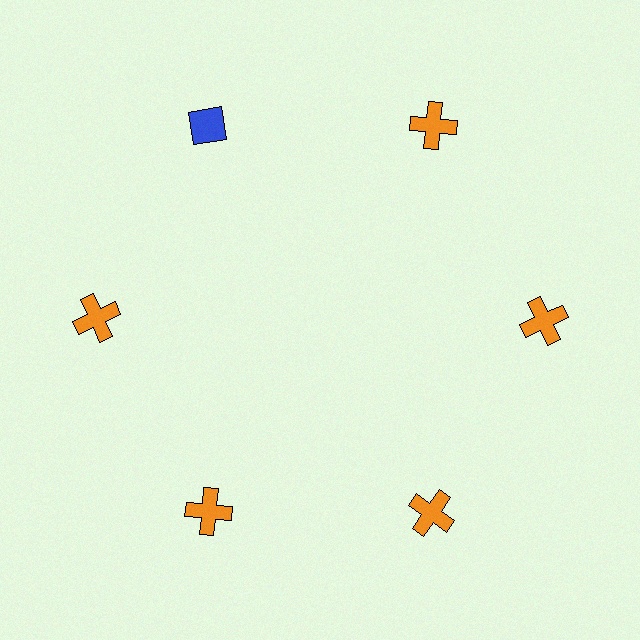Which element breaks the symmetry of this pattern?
The blue diamond at roughly the 11 o'clock position breaks the symmetry. All other shapes are orange crosses.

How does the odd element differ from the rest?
It differs in both color (blue instead of orange) and shape (diamond instead of cross).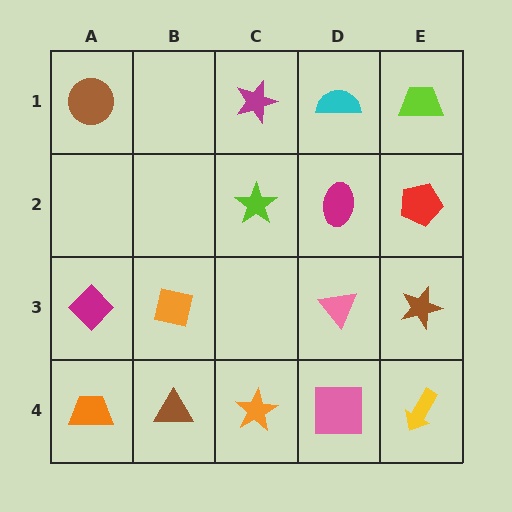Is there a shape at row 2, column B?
No, that cell is empty.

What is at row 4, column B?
A brown triangle.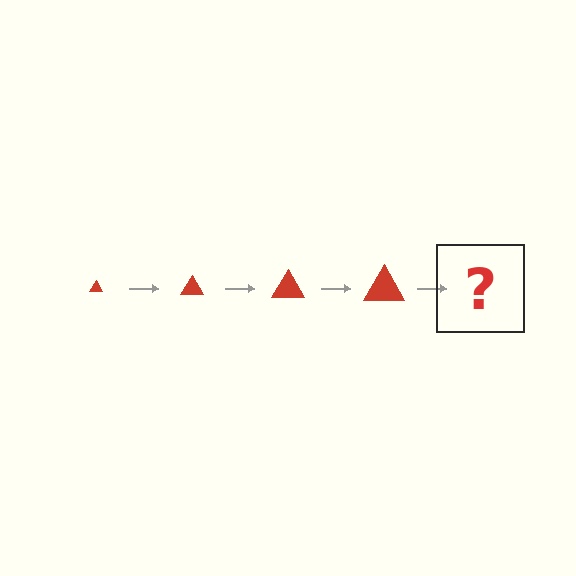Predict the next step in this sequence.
The next step is a red triangle, larger than the previous one.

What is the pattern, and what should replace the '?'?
The pattern is that the triangle gets progressively larger each step. The '?' should be a red triangle, larger than the previous one.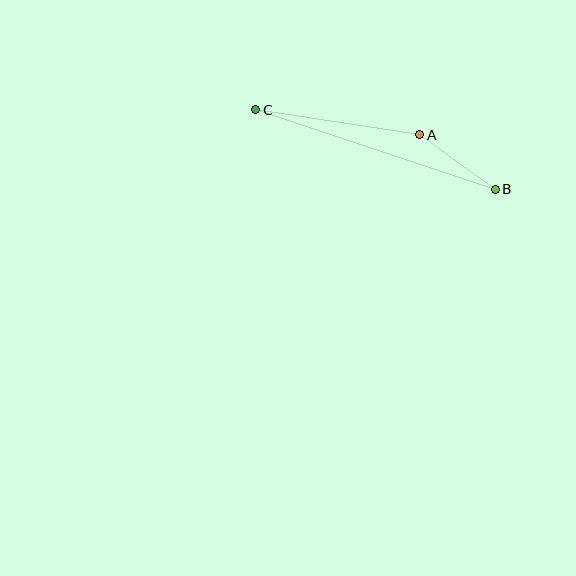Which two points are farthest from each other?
Points B and C are farthest from each other.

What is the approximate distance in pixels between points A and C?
The distance between A and C is approximately 166 pixels.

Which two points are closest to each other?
Points A and B are closest to each other.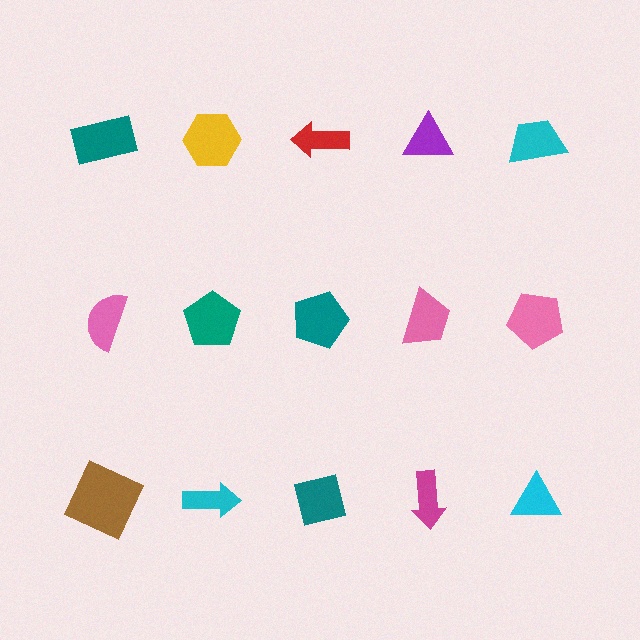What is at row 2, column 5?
A pink pentagon.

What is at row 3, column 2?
A cyan arrow.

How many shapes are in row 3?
5 shapes.